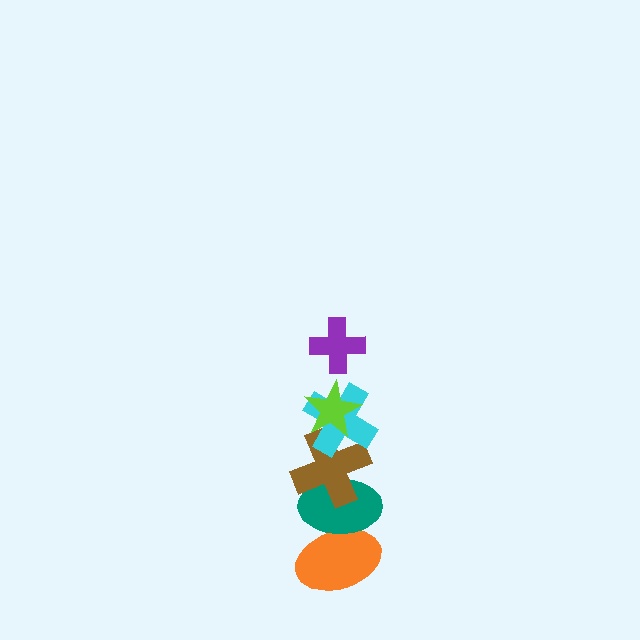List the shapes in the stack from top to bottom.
From top to bottom: the purple cross, the lime star, the cyan cross, the brown cross, the teal ellipse, the orange ellipse.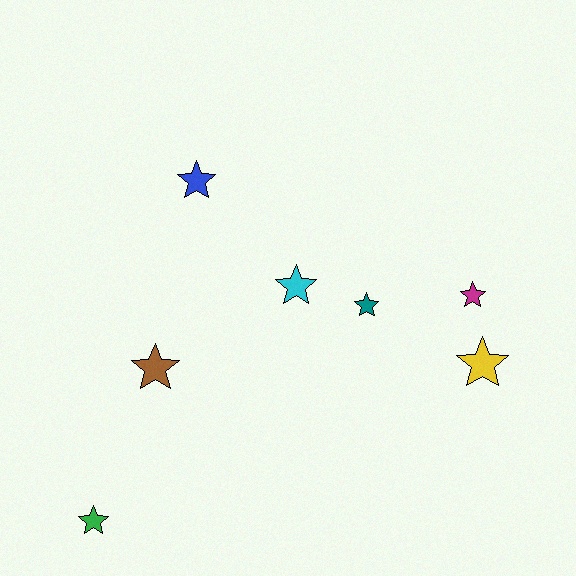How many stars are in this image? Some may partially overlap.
There are 7 stars.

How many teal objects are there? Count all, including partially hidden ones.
There is 1 teal object.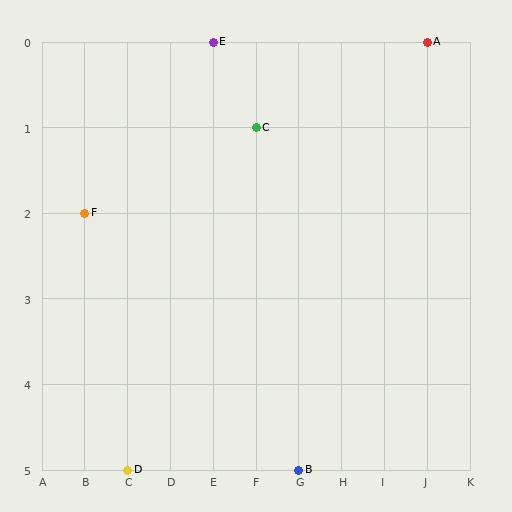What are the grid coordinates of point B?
Point B is at grid coordinates (G, 5).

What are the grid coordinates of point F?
Point F is at grid coordinates (B, 2).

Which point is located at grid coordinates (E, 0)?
Point E is at (E, 0).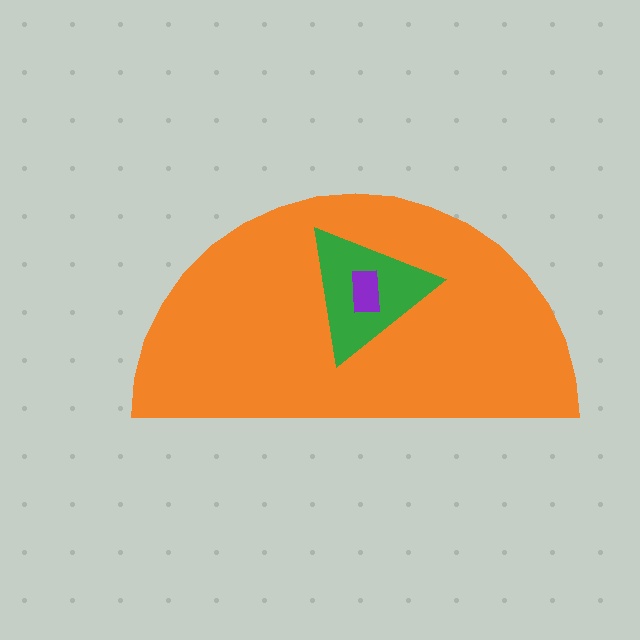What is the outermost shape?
The orange semicircle.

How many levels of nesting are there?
3.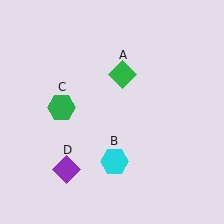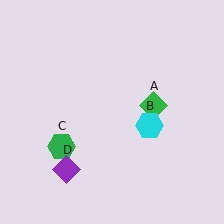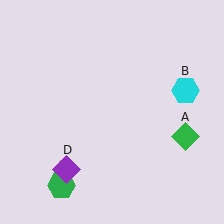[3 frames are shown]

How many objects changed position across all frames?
3 objects changed position: green diamond (object A), cyan hexagon (object B), green hexagon (object C).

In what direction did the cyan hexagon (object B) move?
The cyan hexagon (object B) moved up and to the right.